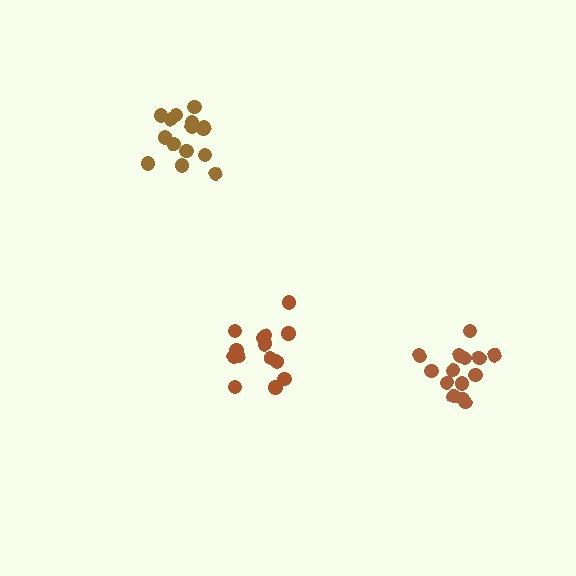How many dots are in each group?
Group 1: 14 dots, Group 2: 15 dots, Group 3: 14 dots (43 total).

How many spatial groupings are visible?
There are 3 spatial groupings.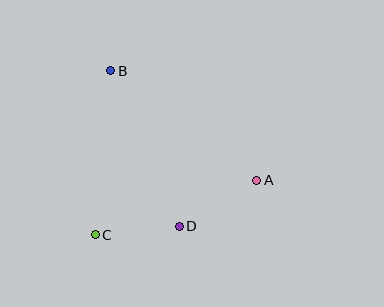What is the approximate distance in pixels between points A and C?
The distance between A and C is approximately 170 pixels.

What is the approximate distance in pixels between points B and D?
The distance between B and D is approximately 170 pixels.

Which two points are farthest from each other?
Points A and B are farthest from each other.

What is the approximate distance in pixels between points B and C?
The distance between B and C is approximately 164 pixels.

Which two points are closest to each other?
Points C and D are closest to each other.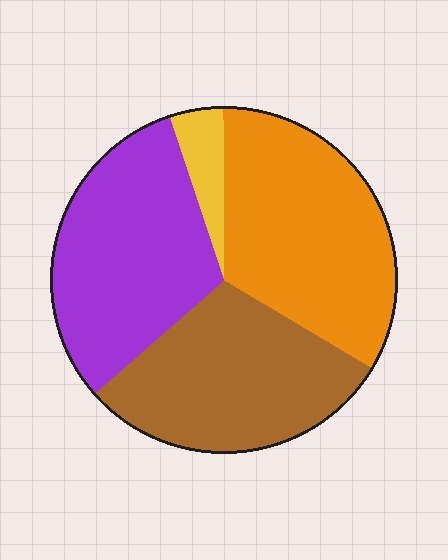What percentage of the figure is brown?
Brown takes up between a quarter and a half of the figure.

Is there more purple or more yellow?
Purple.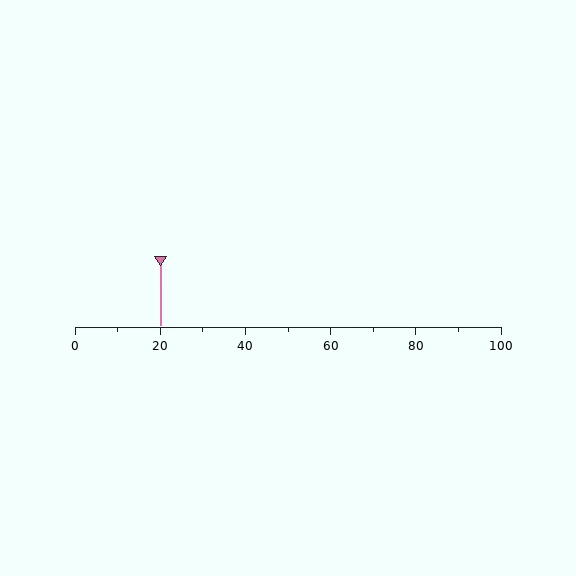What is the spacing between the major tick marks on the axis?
The major ticks are spaced 20 apart.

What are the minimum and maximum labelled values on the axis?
The axis runs from 0 to 100.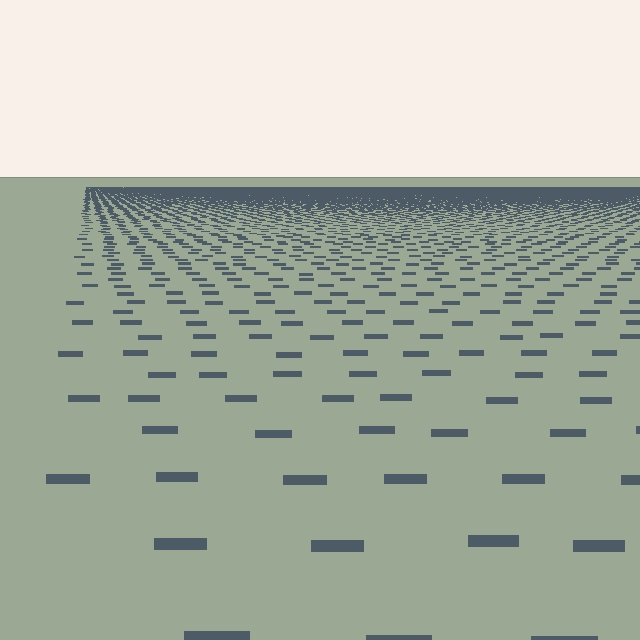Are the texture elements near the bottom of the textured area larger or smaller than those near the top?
Larger. Near the bottom, elements are closer to the viewer and appear at a bigger on-screen size.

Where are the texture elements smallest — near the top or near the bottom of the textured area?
Near the top.